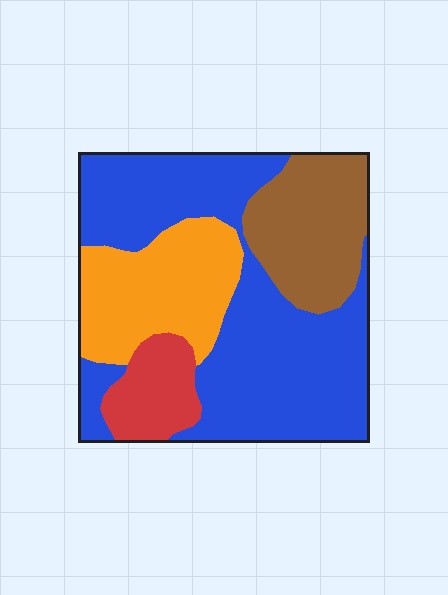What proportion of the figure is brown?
Brown covers 19% of the figure.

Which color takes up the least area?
Red, at roughly 10%.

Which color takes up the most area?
Blue, at roughly 50%.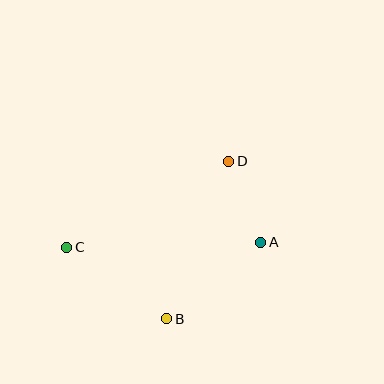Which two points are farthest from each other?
Points A and C are farthest from each other.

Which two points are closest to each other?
Points A and D are closest to each other.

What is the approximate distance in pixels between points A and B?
The distance between A and B is approximately 121 pixels.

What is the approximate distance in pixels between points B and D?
The distance between B and D is approximately 169 pixels.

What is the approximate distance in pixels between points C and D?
The distance between C and D is approximately 183 pixels.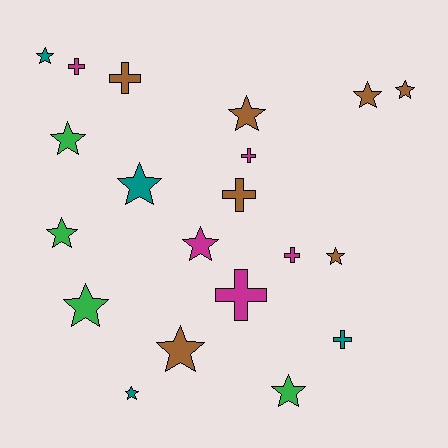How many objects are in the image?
There are 20 objects.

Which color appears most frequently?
Brown, with 7 objects.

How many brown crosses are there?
There are 2 brown crosses.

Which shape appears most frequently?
Star, with 13 objects.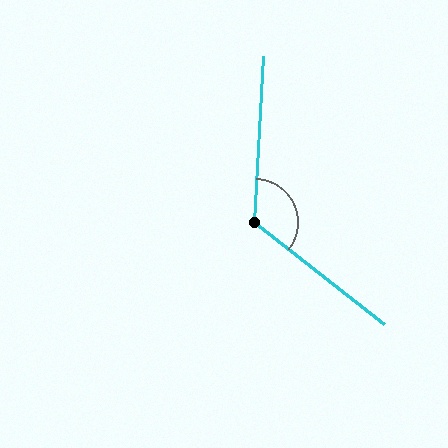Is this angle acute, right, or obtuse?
It is obtuse.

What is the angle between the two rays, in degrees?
Approximately 125 degrees.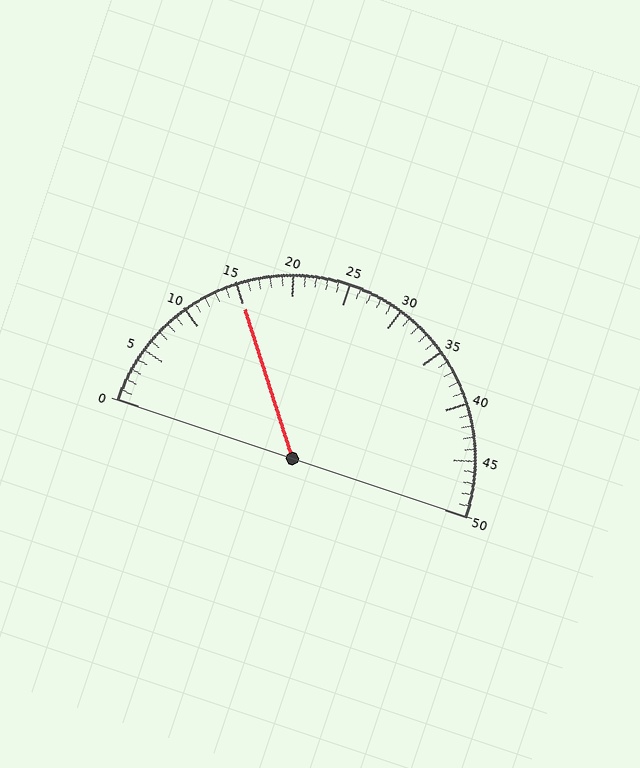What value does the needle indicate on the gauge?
The needle indicates approximately 15.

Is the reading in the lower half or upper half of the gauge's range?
The reading is in the lower half of the range (0 to 50).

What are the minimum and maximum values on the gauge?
The gauge ranges from 0 to 50.